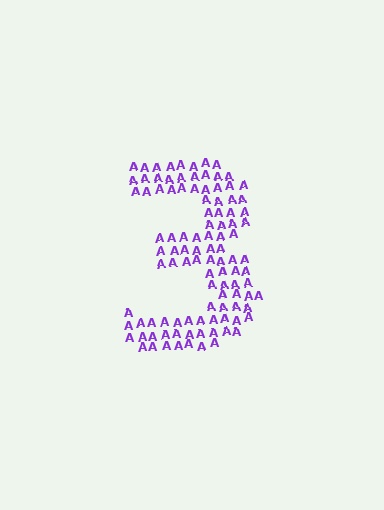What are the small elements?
The small elements are letter A's.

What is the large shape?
The large shape is the digit 3.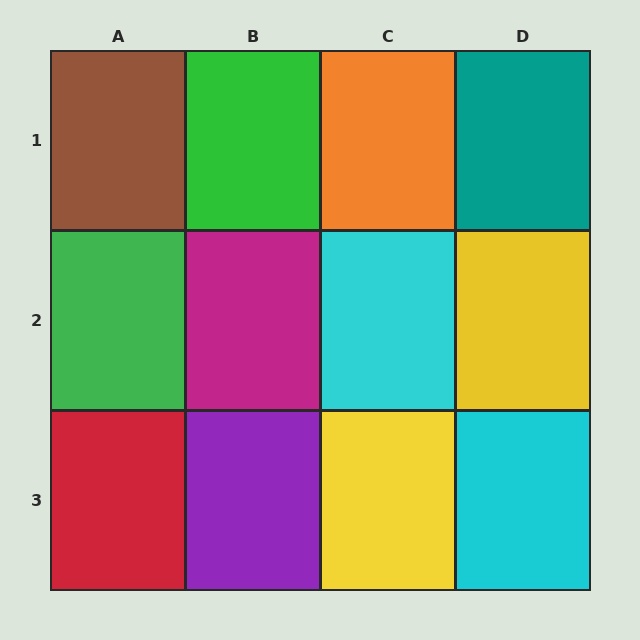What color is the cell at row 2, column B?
Magenta.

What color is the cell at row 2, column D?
Yellow.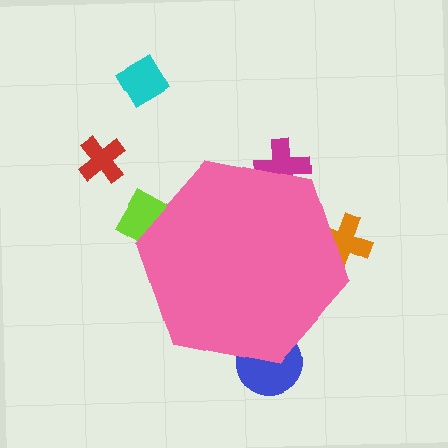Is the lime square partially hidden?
Yes, the lime square is partially hidden behind the pink hexagon.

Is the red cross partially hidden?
No, the red cross is fully visible.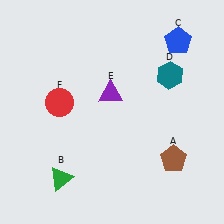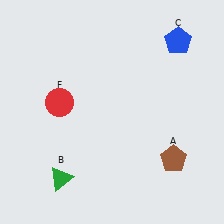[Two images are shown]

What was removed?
The teal hexagon (D), the purple triangle (E) were removed in Image 2.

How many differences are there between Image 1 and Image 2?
There are 2 differences between the two images.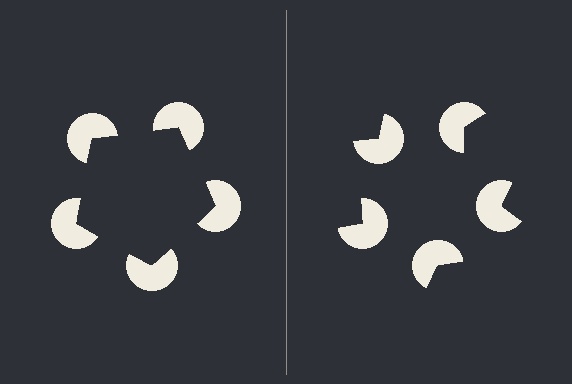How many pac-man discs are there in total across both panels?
10 — 5 on each side.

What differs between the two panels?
The pac-man discs are positioned identically on both sides; only the wedge orientations differ. On the left they align to a pentagon; on the right they are misaligned.